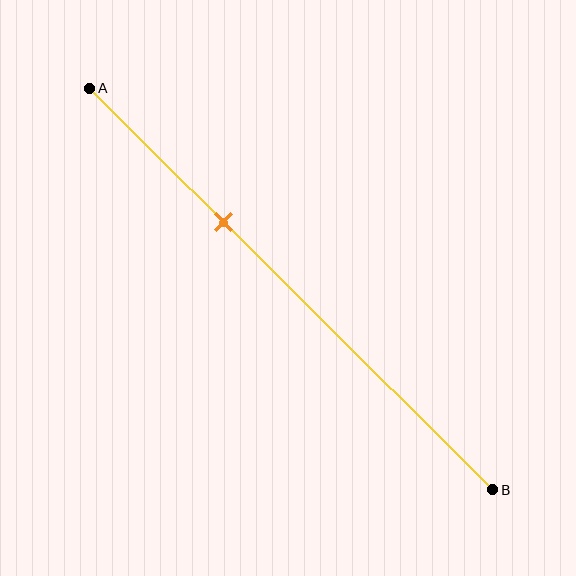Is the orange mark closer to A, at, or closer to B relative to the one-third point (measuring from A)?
The orange mark is approximately at the one-third point of segment AB.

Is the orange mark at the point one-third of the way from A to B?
Yes, the mark is approximately at the one-third point.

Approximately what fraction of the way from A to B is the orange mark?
The orange mark is approximately 35% of the way from A to B.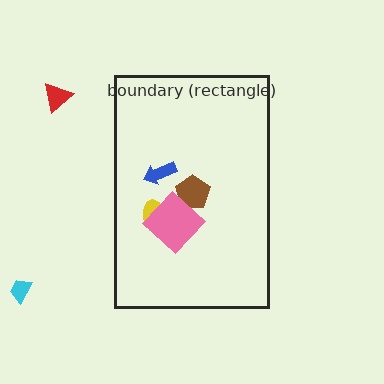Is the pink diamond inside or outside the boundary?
Inside.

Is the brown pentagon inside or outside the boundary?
Inside.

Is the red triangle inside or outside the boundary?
Outside.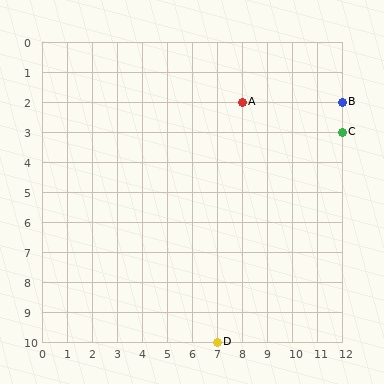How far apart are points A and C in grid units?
Points A and C are 4 columns and 1 row apart (about 4.1 grid units diagonally).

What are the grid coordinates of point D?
Point D is at grid coordinates (7, 10).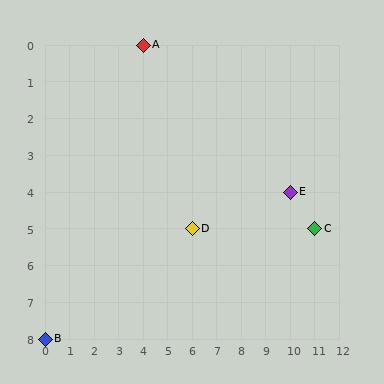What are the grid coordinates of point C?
Point C is at grid coordinates (11, 5).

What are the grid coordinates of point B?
Point B is at grid coordinates (0, 8).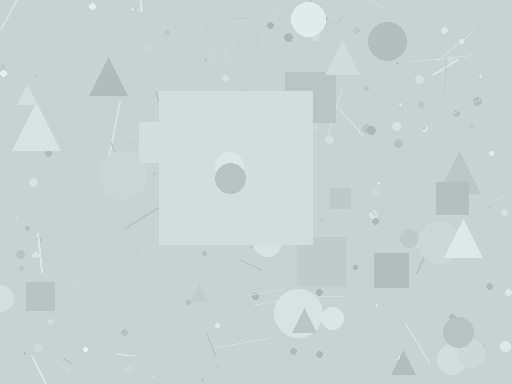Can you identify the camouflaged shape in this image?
The camouflaged shape is a square.